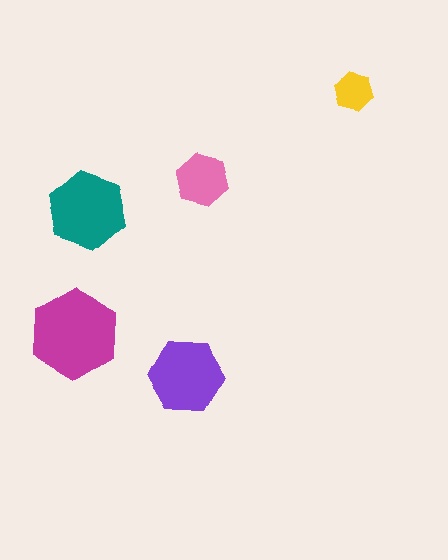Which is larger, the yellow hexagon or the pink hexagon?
The pink one.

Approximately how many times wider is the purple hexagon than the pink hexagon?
About 1.5 times wider.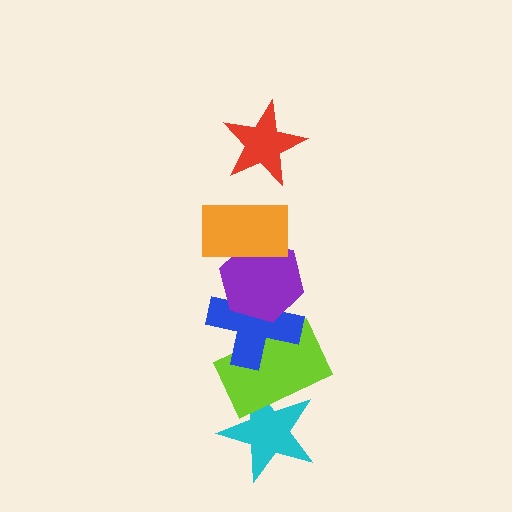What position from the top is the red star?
The red star is 1st from the top.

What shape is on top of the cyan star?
The lime rectangle is on top of the cyan star.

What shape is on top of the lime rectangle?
The blue cross is on top of the lime rectangle.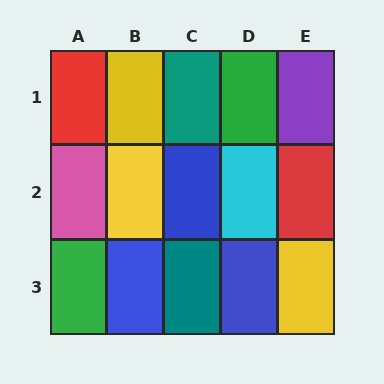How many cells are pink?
1 cell is pink.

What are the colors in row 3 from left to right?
Green, blue, teal, blue, yellow.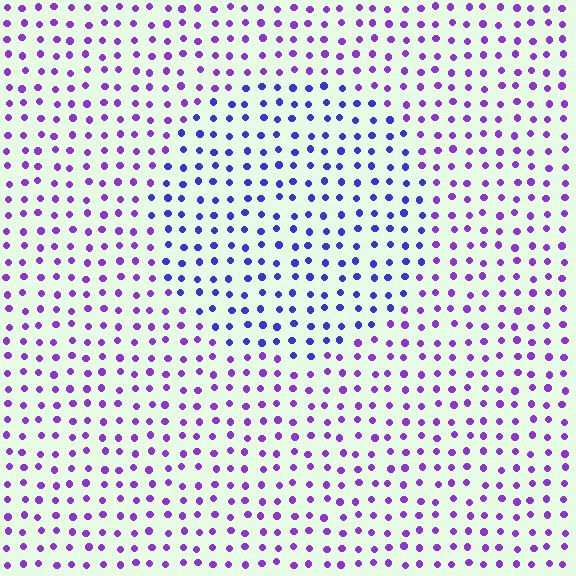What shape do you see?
I see a circle.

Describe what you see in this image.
The image is filled with small purple elements in a uniform arrangement. A circle-shaped region is visible where the elements are tinted to a slightly different hue, forming a subtle color boundary.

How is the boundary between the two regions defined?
The boundary is defined purely by a slight shift in hue (about 33 degrees). Spacing, size, and orientation are identical on both sides.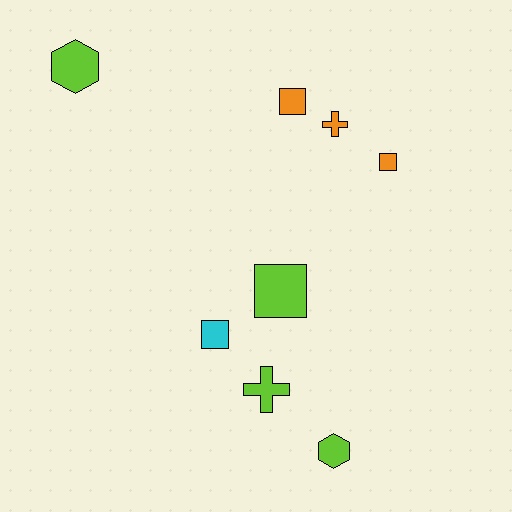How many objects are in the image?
There are 8 objects.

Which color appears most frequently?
Lime, with 4 objects.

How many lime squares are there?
There is 1 lime square.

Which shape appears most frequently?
Square, with 4 objects.